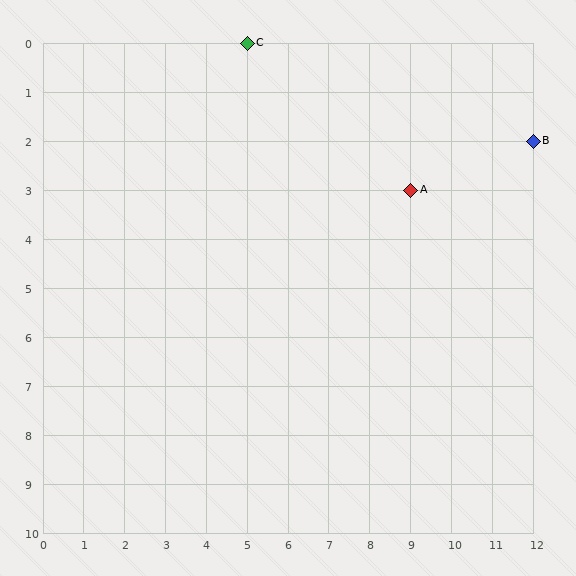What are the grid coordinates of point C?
Point C is at grid coordinates (5, 0).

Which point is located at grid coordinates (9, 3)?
Point A is at (9, 3).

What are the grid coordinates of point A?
Point A is at grid coordinates (9, 3).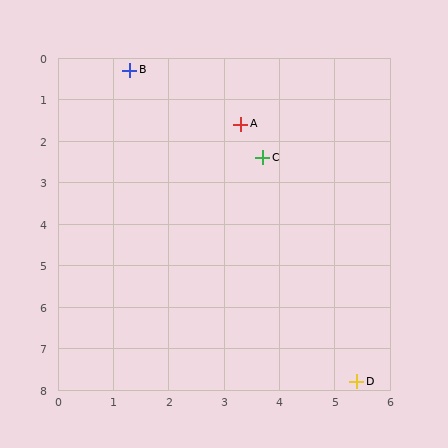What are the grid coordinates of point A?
Point A is at approximately (3.3, 1.6).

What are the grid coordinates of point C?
Point C is at approximately (3.7, 2.4).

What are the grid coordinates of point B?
Point B is at approximately (1.3, 0.3).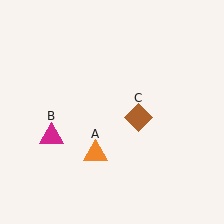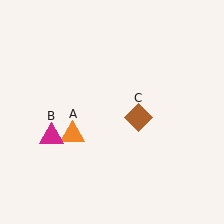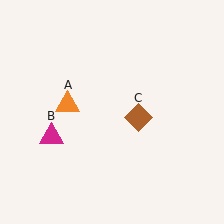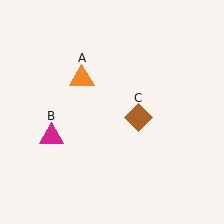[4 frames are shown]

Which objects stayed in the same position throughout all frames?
Magenta triangle (object B) and brown diamond (object C) remained stationary.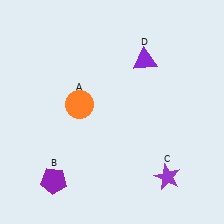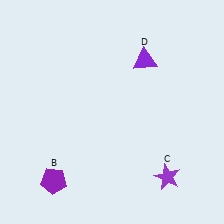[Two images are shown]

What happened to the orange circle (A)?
The orange circle (A) was removed in Image 2. It was in the top-left area of Image 1.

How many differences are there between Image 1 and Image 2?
There is 1 difference between the two images.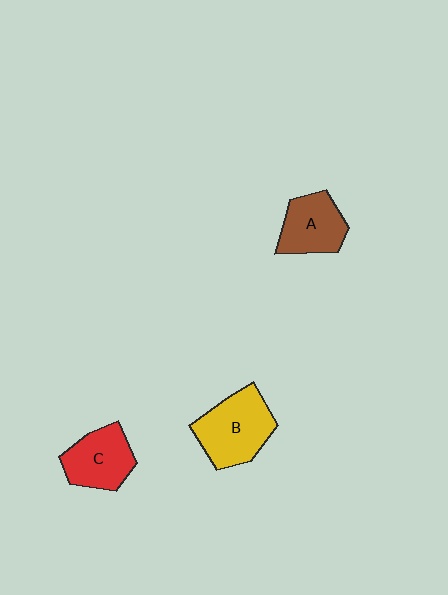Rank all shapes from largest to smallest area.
From largest to smallest: B (yellow), C (red), A (brown).